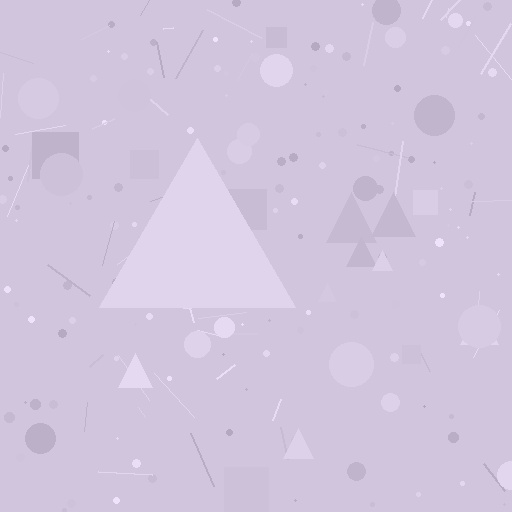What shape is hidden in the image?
A triangle is hidden in the image.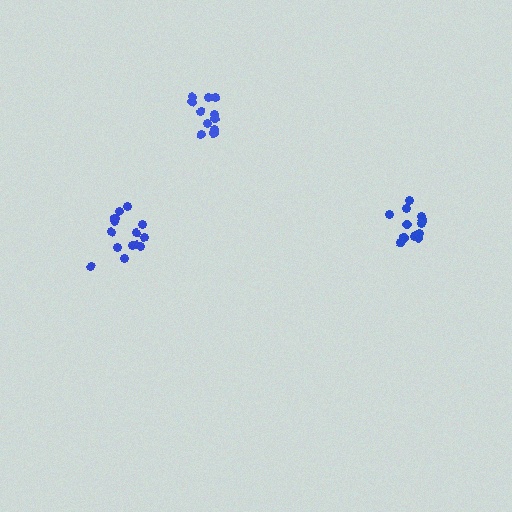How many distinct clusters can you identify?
There are 3 distinct clusters.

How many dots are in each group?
Group 1: 14 dots, Group 2: 14 dots, Group 3: 11 dots (39 total).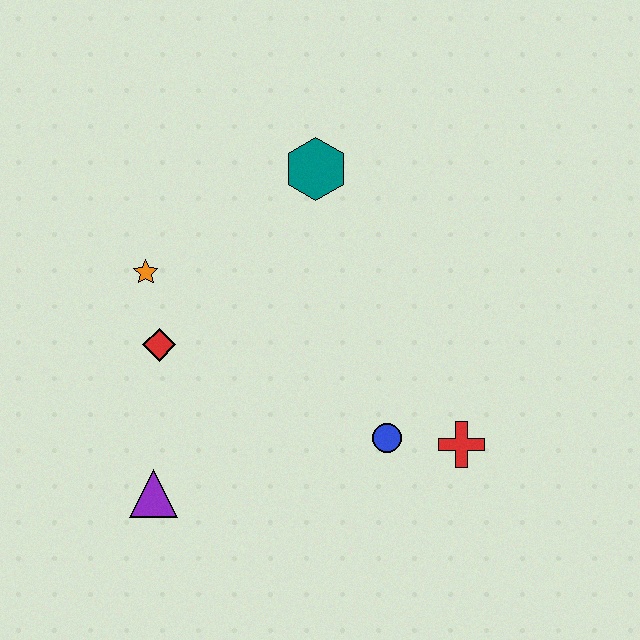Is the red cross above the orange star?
No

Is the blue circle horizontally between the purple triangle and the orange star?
No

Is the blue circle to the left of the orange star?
No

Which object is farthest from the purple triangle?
The teal hexagon is farthest from the purple triangle.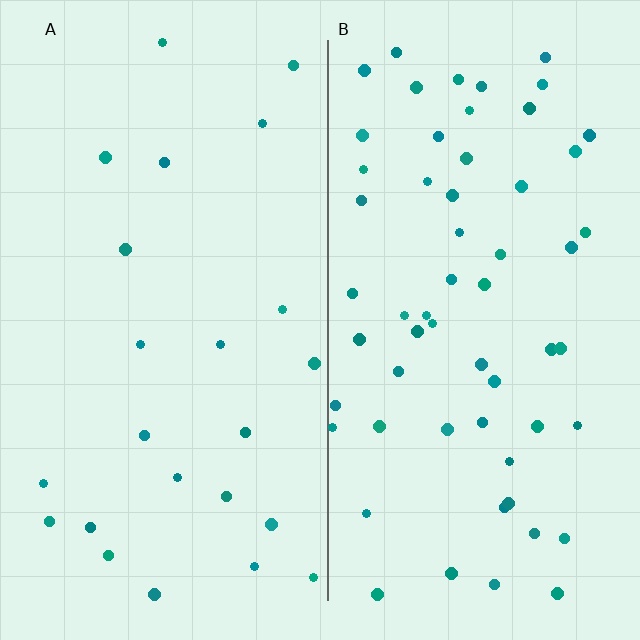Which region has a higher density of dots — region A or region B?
B (the right).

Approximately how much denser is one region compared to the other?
Approximately 2.5× — region B over region A.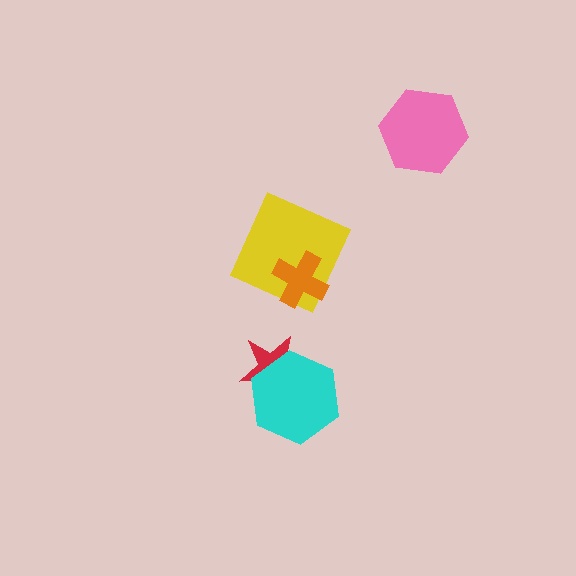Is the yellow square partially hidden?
Yes, it is partially covered by another shape.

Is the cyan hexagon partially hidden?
No, no other shape covers it.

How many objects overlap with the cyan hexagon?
1 object overlaps with the cyan hexagon.